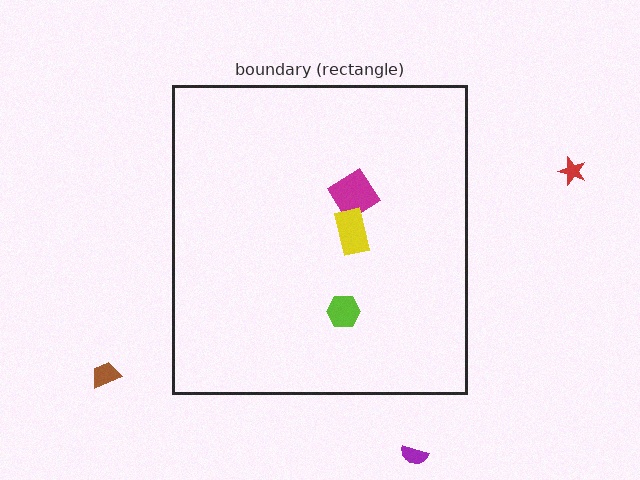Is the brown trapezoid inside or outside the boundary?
Outside.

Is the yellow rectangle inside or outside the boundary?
Inside.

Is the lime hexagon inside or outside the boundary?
Inside.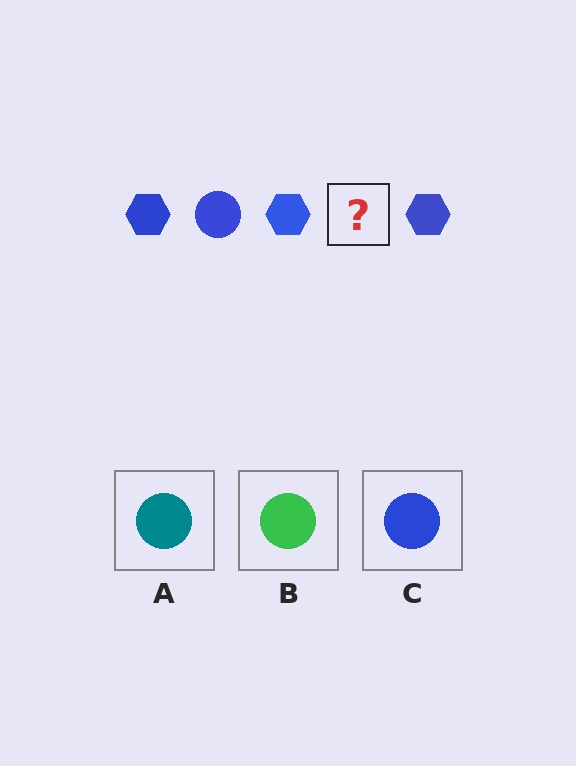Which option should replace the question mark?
Option C.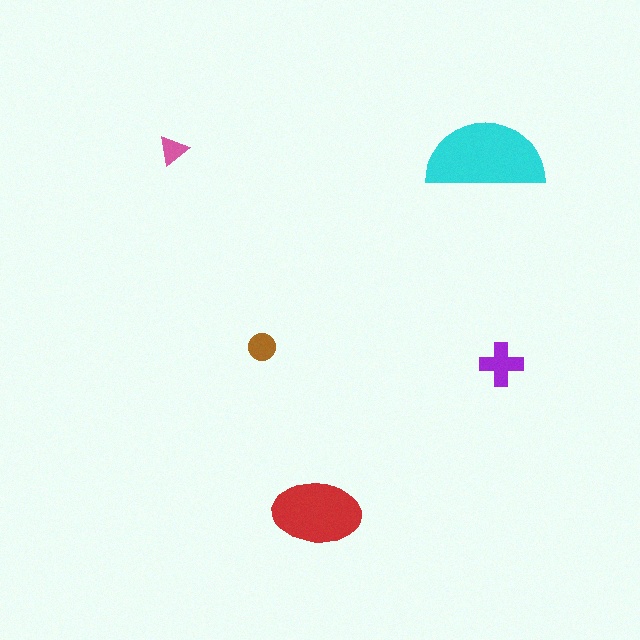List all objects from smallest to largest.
The pink triangle, the brown circle, the purple cross, the red ellipse, the cyan semicircle.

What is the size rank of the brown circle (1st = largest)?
4th.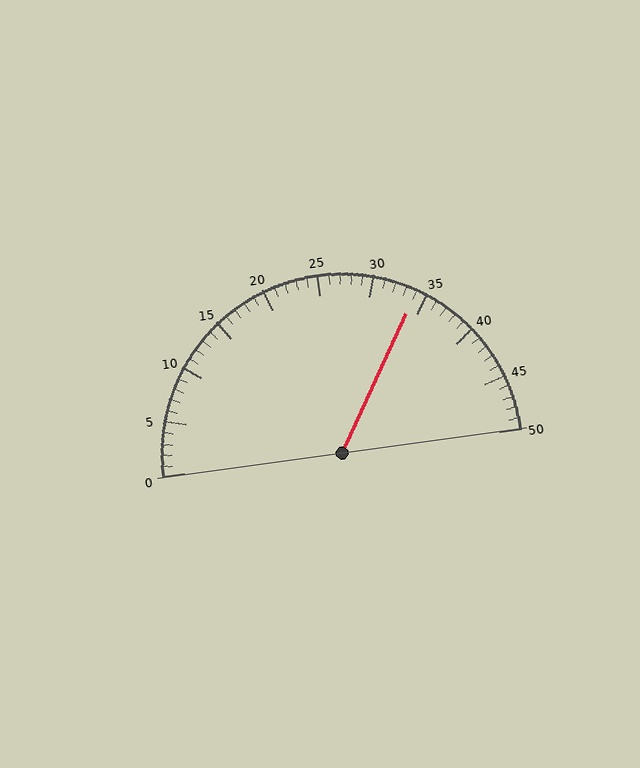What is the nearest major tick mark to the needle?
The nearest major tick mark is 35.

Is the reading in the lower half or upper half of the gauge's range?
The reading is in the upper half of the range (0 to 50).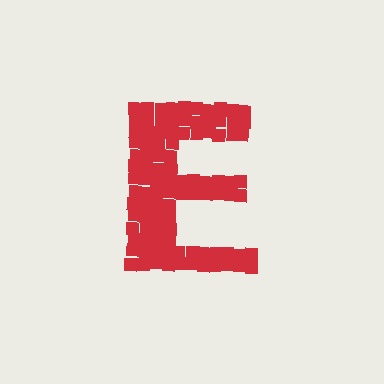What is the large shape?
The large shape is the letter E.